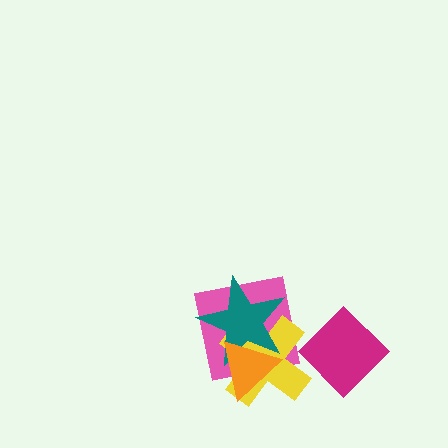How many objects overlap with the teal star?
3 objects overlap with the teal star.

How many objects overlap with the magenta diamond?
1 object overlaps with the magenta diamond.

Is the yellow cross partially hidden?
Yes, it is partially covered by another shape.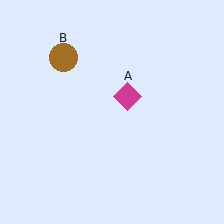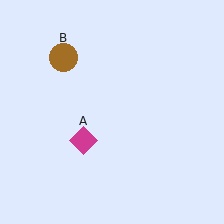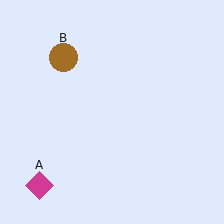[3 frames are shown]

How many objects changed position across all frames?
1 object changed position: magenta diamond (object A).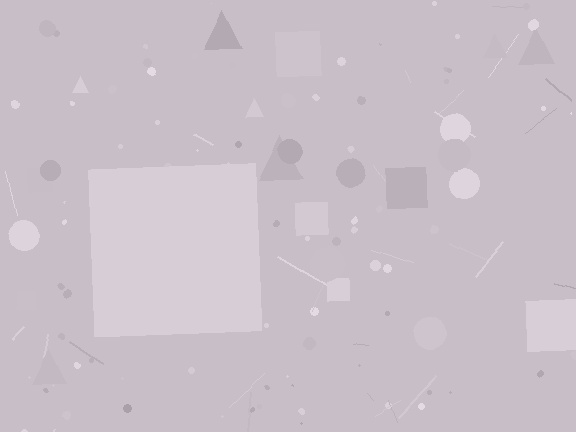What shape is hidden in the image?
A square is hidden in the image.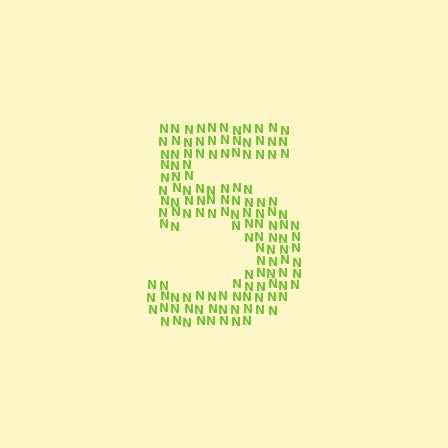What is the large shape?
The large shape is the digit 5.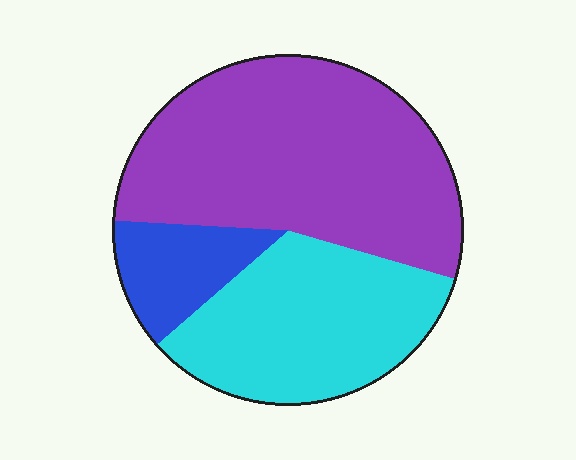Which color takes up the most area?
Purple, at roughly 55%.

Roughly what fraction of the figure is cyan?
Cyan takes up about one third (1/3) of the figure.